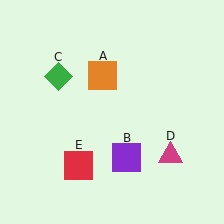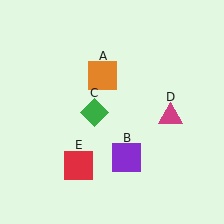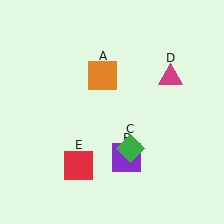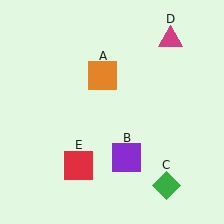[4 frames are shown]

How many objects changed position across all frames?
2 objects changed position: green diamond (object C), magenta triangle (object D).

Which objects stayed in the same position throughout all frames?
Orange square (object A) and purple square (object B) and red square (object E) remained stationary.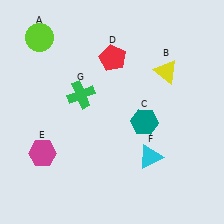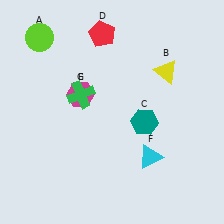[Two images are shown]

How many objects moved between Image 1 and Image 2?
2 objects moved between the two images.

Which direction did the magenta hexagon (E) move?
The magenta hexagon (E) moved up.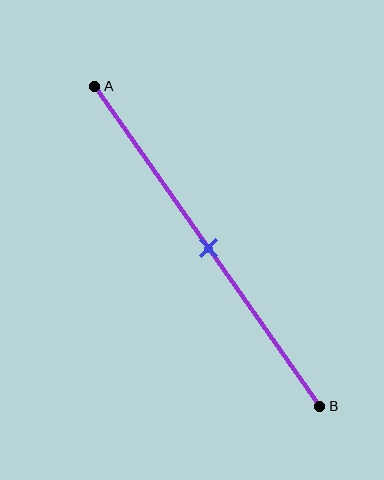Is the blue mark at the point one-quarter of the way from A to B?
No, the mark is at about 50% from A, not at the 25% one-quarter point.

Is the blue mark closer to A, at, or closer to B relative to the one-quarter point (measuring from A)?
The blue mark is closer to point B than the one-quarter point of segment AB.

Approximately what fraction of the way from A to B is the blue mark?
The blue mark is approximately 50% of the way from A to B.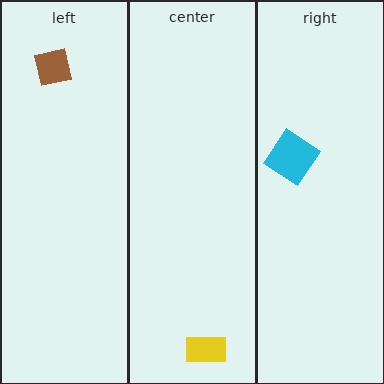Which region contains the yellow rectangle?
The center region.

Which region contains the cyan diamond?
The right region.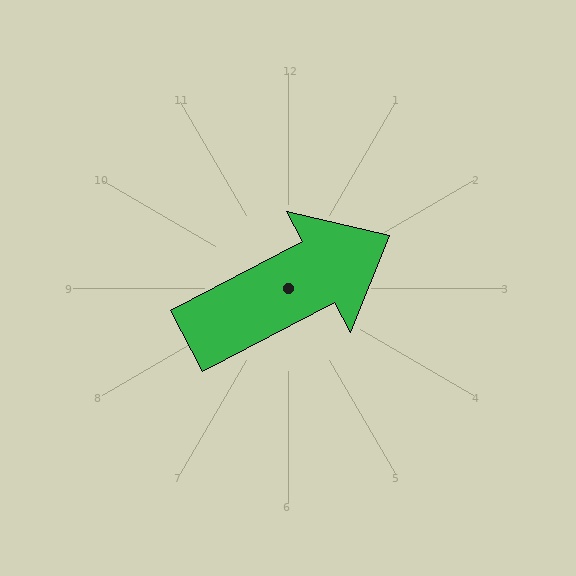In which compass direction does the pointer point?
Northeast.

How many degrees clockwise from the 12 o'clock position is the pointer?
Approximately 62 degrees.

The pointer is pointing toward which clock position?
Roughly 2 o'clock.